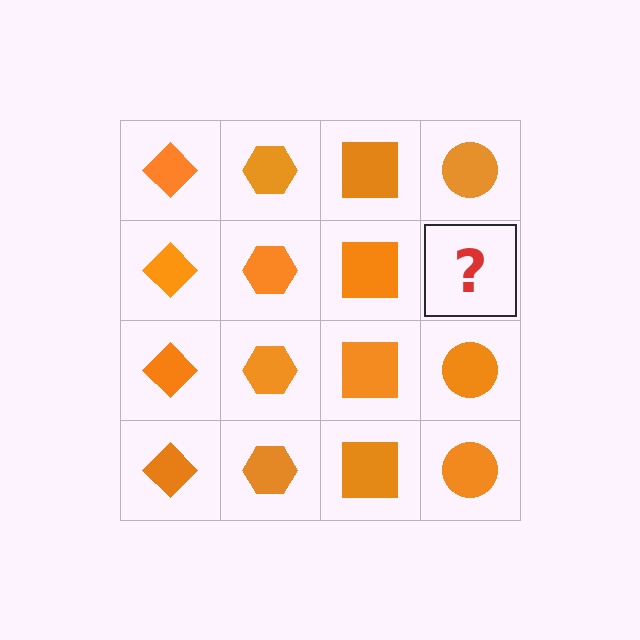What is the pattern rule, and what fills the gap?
The rule is that each column has a consistent shape. The gap should be filled with an orange circle.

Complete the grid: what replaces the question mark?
The question mark should be replaced with an orange circle.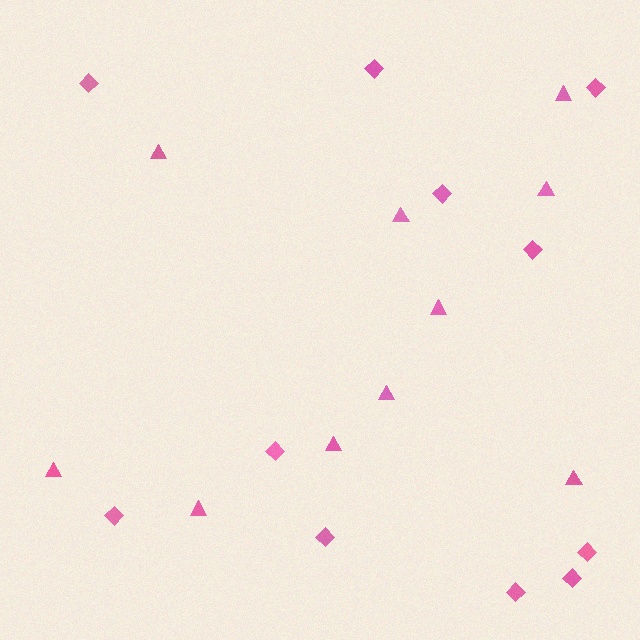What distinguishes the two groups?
There are 2 groups: one group of diamonds (11) and one group of triangles (10).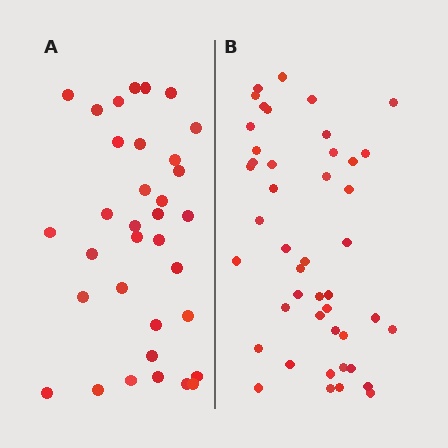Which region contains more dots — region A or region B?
Region B (the right region) has more dots.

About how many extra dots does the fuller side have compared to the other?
Region B has roughly 12 or so more dots than region A.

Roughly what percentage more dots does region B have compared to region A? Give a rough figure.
About 30% more.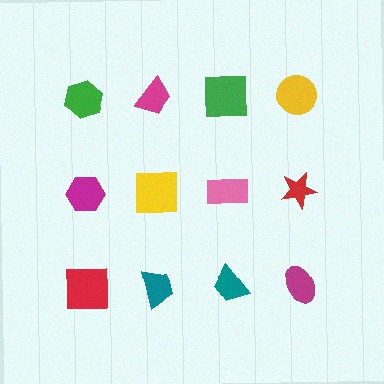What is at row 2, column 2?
A yellow square.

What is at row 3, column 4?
A magenta ellipse.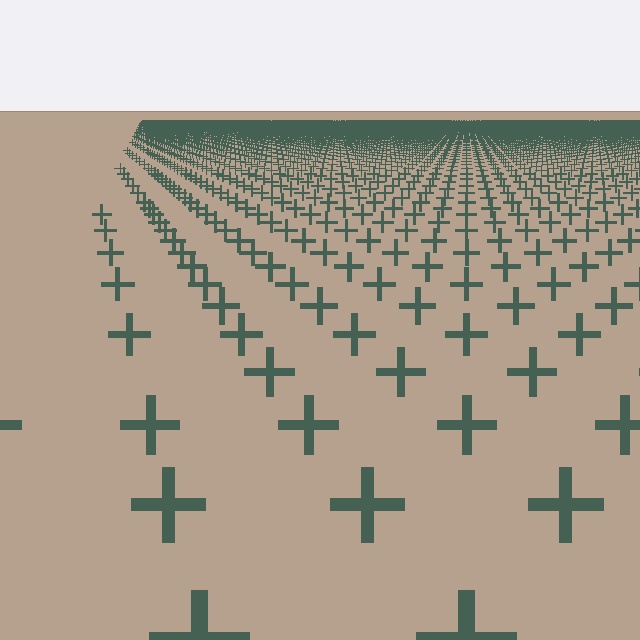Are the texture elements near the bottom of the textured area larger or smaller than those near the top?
Larger. Near the bottom, elements are closer to the viewer and appear at a bigger on-screen size.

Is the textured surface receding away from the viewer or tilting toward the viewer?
The surface is receding away from the viewer. Texture elements get smaller and denser toward the top.